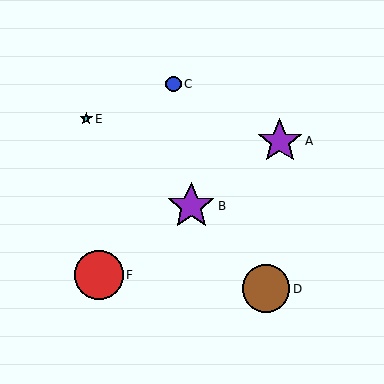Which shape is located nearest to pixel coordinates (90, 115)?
The cyan star (labeled E) at (86, 119) is nearest to that location.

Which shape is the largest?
The red circle (labeled F) is the largest.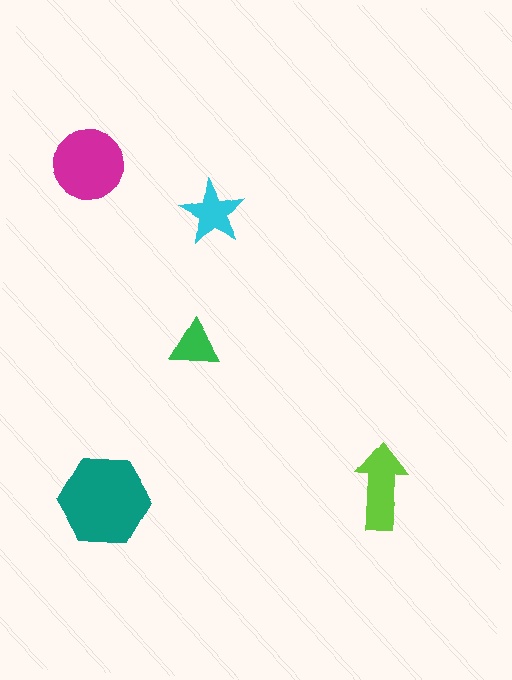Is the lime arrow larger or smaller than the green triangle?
Larger.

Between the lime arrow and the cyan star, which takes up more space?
The lime arrow.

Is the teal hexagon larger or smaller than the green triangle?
Larger.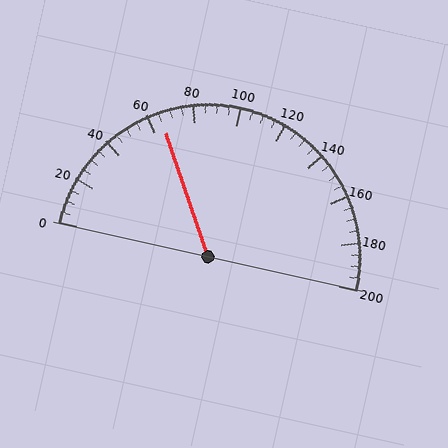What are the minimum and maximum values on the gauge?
The gauge ranges from 0 to 200.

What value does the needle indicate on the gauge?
The needle indicates approximately 65.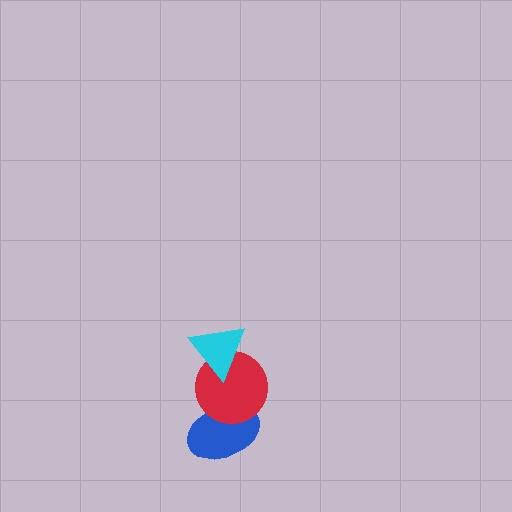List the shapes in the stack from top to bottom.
From top to bottom: the cyan triangle, the red circle, the blue ellipse.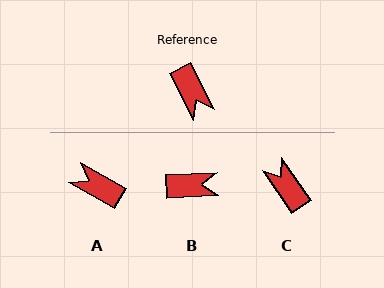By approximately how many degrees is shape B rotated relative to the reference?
Approximately 66 degrees counter-clockwise.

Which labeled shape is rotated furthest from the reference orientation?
C, about 172 degrees away.